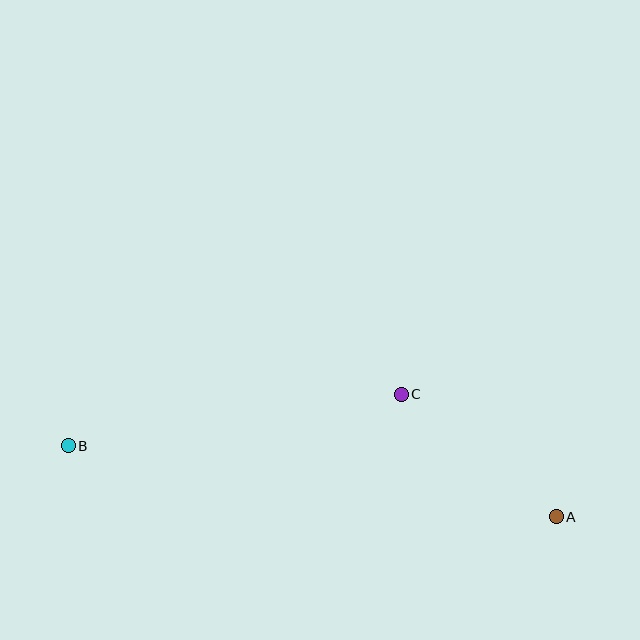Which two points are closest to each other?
Points A and C are closest to each other.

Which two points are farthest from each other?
Points A and B are farthest from each other.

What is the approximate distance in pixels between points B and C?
The distance between B and C is approximately 337 pixels.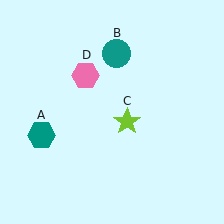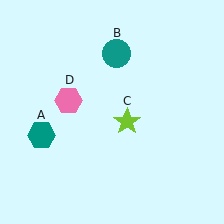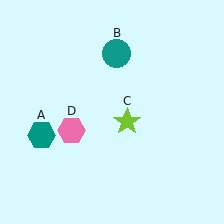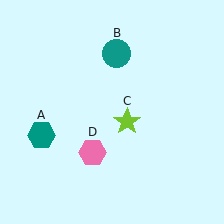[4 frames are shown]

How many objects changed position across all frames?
1 object changed position: pink hexagon (object D).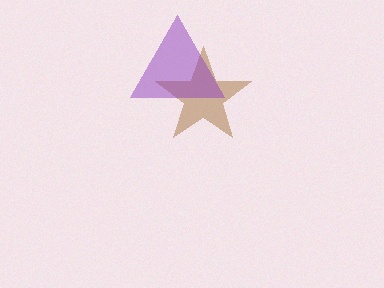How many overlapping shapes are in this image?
There are 2 overlapping shapes in the image.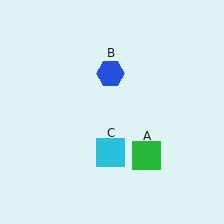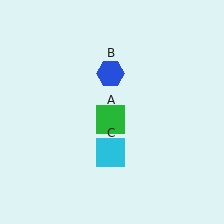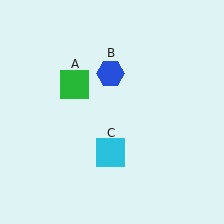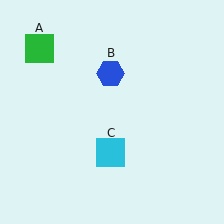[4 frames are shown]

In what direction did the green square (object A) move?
The green square (object A) moved up and to the left.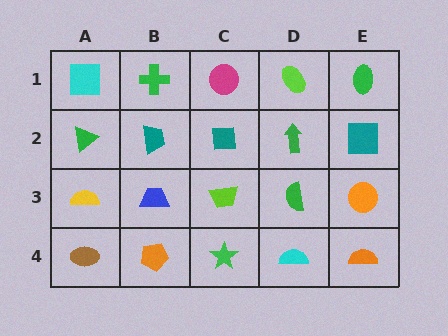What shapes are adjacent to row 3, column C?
A teal square (row 2, column C), a green star (row 4, column C), a blue trapezoid (row 3, column B), a green semicircle (row 3, column D).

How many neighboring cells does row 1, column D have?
3.